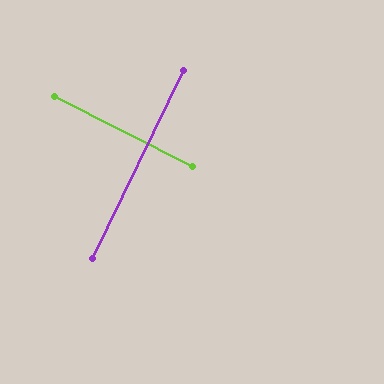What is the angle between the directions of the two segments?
Approximately 89 degrees.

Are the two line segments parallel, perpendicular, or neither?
Perpendicular — they meet at approximately 89°.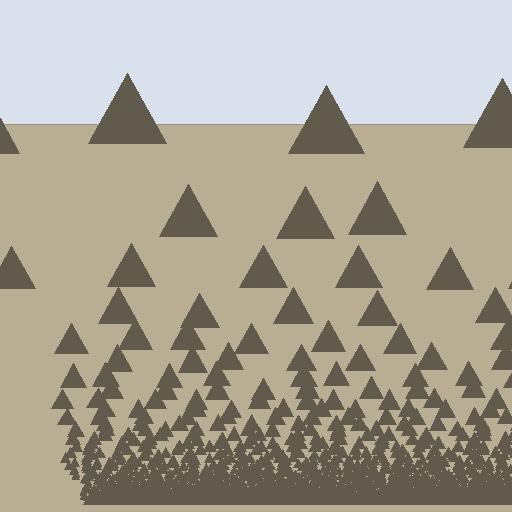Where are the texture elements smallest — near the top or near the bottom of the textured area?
Near the bottom.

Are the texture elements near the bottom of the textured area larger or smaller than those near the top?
Smaller. The gradient is inverted — elements near the bottom are smaller and denser.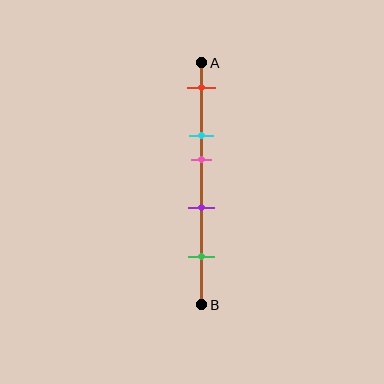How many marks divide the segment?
There are 5 marks dividing the segment.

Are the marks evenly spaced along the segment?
No, the marks are not evenly spaced.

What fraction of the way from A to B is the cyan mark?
The cyan mark is approximately 30% (0.3) of the way from A to B.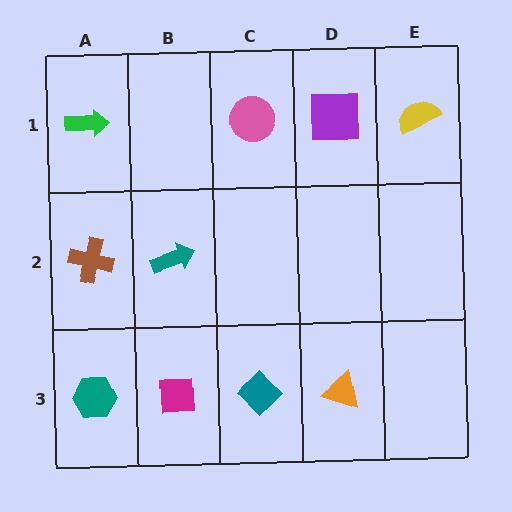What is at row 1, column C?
A pink circle.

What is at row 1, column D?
A purple square.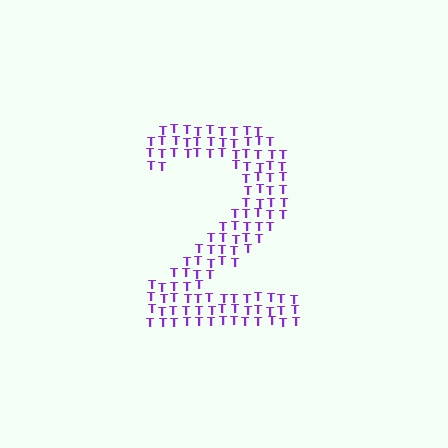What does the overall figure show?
The overall figure shows the digit 2.